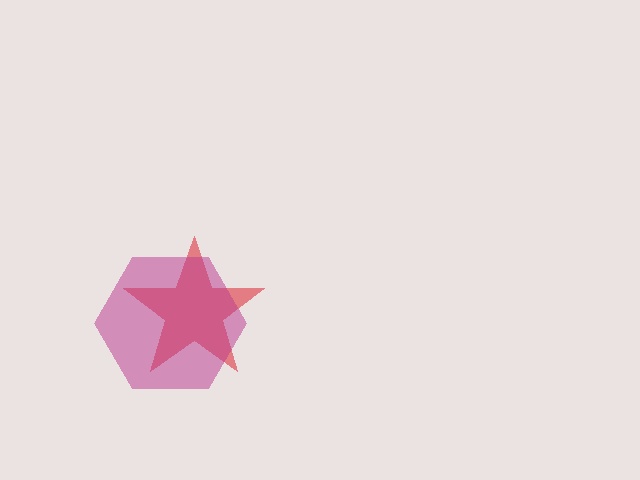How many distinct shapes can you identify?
There are 2 distinct shapes: a red star, a magenta hexagon.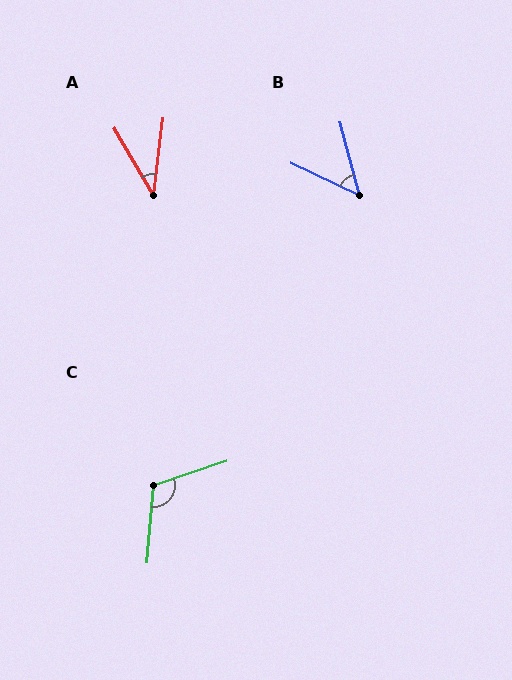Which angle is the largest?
C, at approximately 113 degrees.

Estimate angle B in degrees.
Approximately 50 degrees.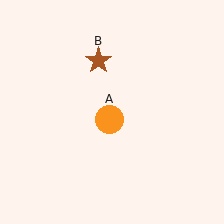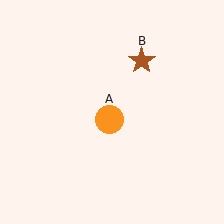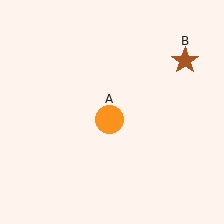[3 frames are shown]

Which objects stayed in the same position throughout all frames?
Orange circle (object A) remained stationary.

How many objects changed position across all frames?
1 object changed position: brown star (object B).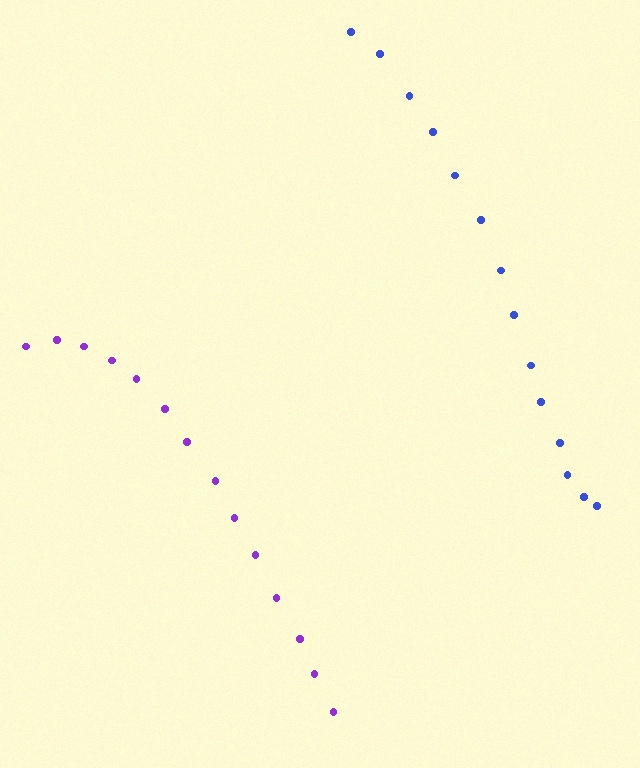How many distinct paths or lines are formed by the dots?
There are 2 distinct paths.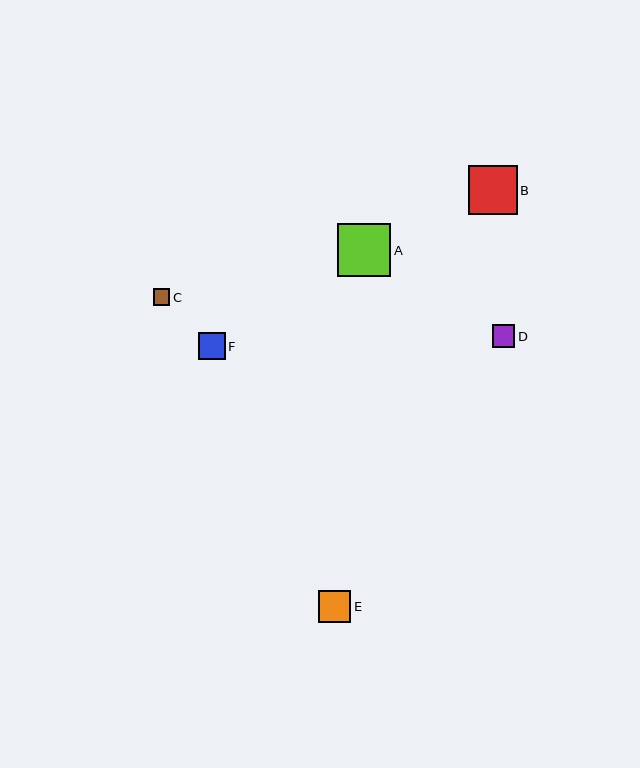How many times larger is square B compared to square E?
Square B is approximately 1.5 times the size of square E.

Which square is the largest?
Square A is the largest with a size of approximately 53 pixels.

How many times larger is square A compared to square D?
Square A is approximately 2.4 times the size of square D.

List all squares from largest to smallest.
From largest to smallest: A, B, E, F, D, C.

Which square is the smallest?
Square C is the smallest with a size of approximately 16 pixels.